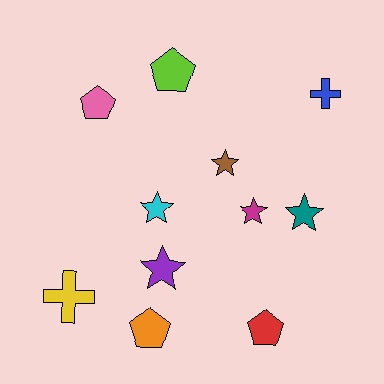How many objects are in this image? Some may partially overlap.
There are 11 objects.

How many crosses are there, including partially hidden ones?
There are 2 crosses.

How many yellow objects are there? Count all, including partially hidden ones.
There is 1 yellow object.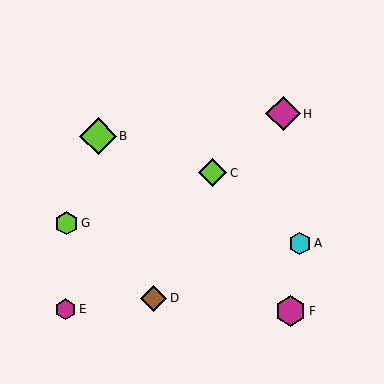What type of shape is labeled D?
Shape D is a brown diamond.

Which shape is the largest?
The lime diamond (labeled B) is the largest.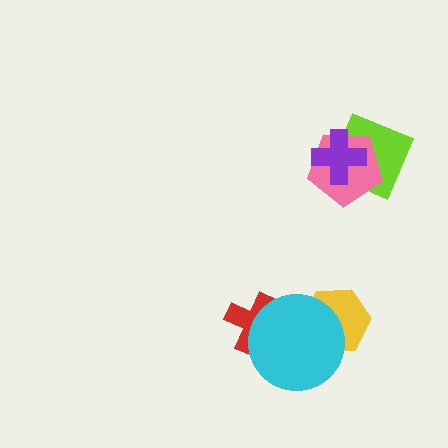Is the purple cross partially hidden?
No, no other shape covers it.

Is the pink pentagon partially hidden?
Yes, it is partially covered by another shape.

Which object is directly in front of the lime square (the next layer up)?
The pink pentagon is directly in front of the lime square.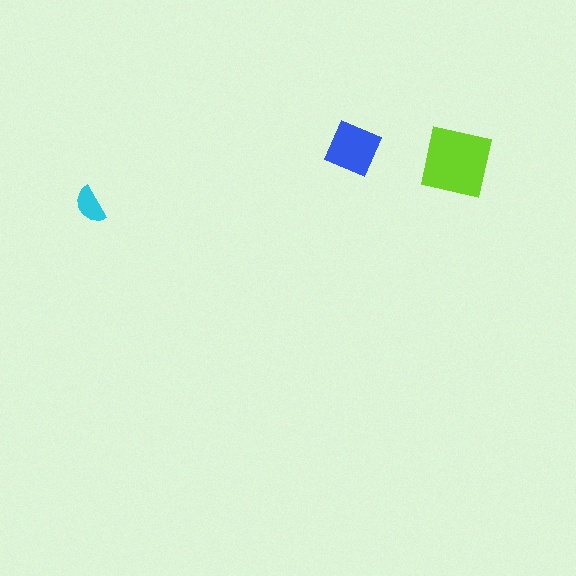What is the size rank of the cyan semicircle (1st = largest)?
3rd.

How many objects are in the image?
There are 3 objects in the image.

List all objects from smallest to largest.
The cyan semicircle, the blue square, the lime square.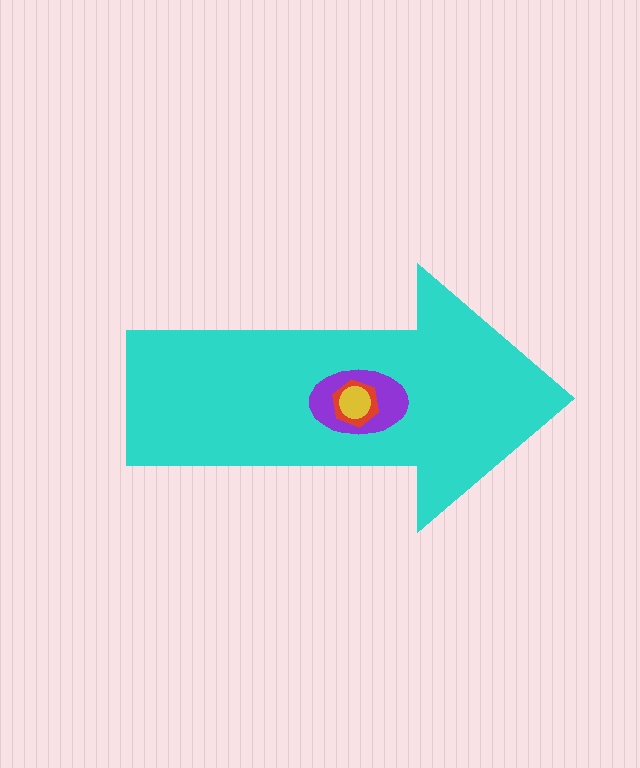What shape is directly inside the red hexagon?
The yellow circle.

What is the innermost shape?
The yellow circle.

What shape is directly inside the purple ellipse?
The red hexagon.